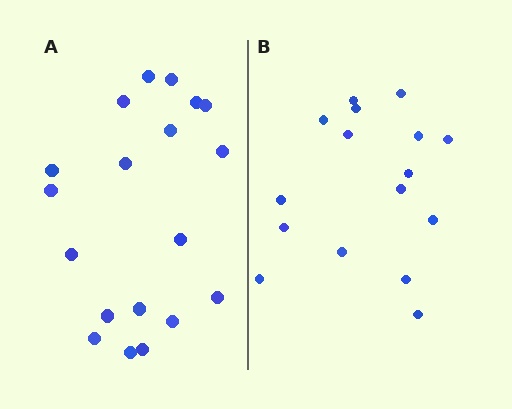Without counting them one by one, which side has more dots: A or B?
Region A (the left region) has more dots.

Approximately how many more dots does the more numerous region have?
Region A has just a few more — roughly 2 or 3 more dots than region B.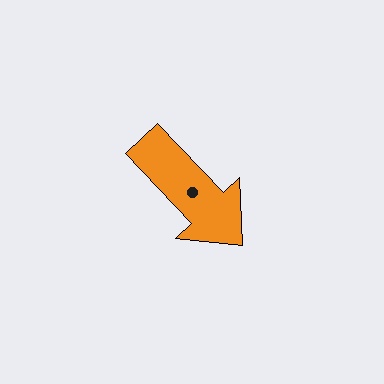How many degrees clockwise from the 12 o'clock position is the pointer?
Approximately 137 degrees.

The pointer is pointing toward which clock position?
Roughly 5 o'clock.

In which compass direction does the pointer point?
Southeast.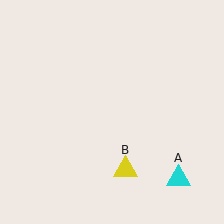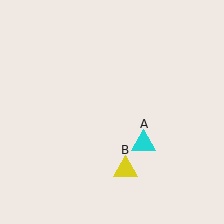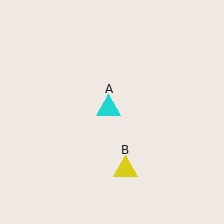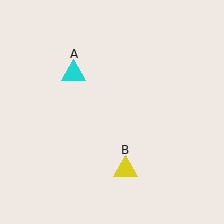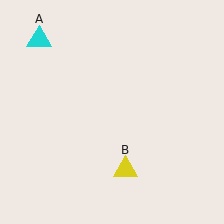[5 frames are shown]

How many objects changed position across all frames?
1 object changed position: cyan triangle (object A).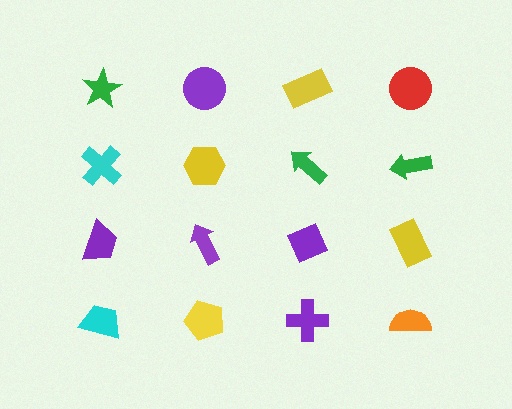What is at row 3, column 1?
A purple trapezoid.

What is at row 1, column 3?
A yellow rectangle.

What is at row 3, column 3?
A purple diamond.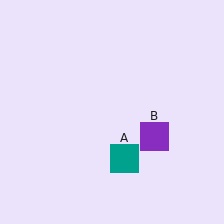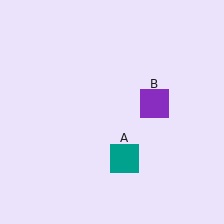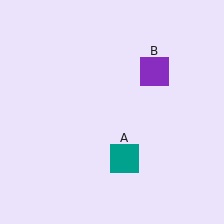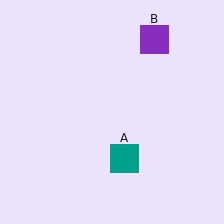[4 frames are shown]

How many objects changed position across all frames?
1 object changed position: purple square (object B).